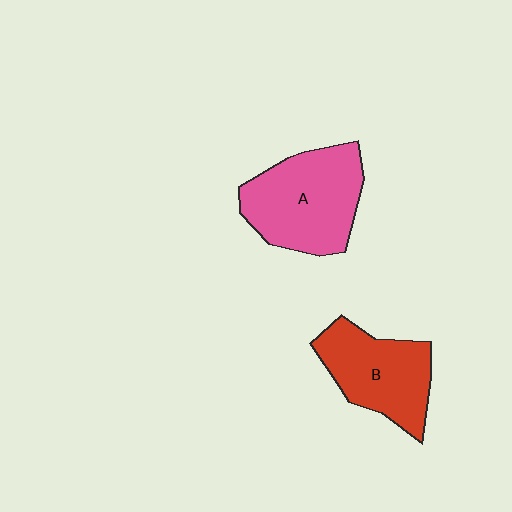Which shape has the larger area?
Shape A (pink).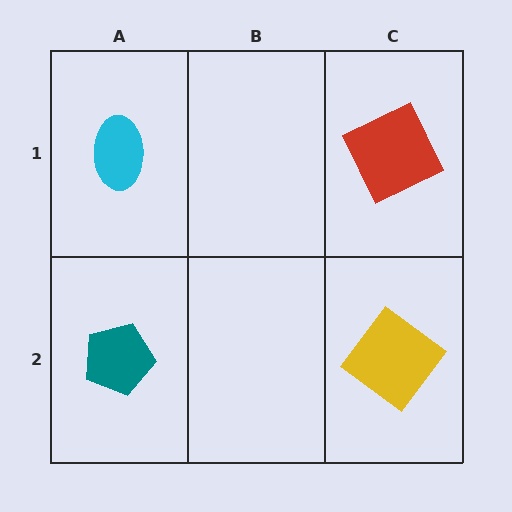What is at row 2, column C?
A yellow diamond.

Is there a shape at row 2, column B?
No, that cell is empty.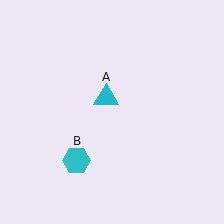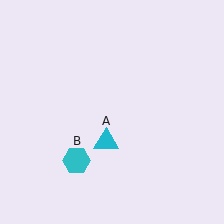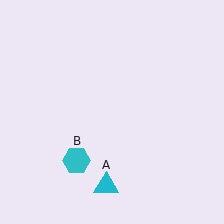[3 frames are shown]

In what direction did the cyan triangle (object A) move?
The cyan triangle (object A) moved down.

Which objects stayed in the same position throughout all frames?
Cyan hexagon (object B) remained stationary.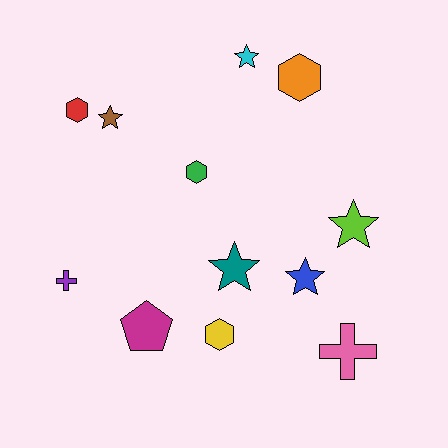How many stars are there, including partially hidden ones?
There are 5 stars.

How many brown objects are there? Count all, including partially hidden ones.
There is 1 brown object.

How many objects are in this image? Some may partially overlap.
There are 12 objects.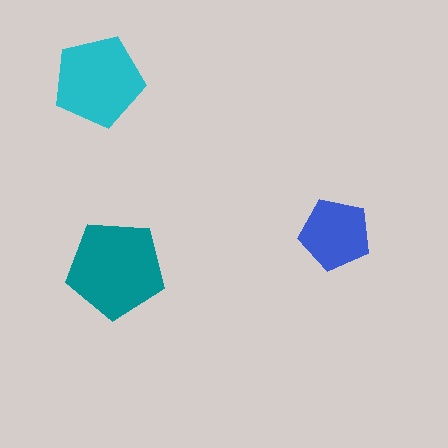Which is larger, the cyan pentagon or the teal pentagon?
The teal one.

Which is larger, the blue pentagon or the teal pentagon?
The teal one.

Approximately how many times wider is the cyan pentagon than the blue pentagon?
About 1.5 times wider.